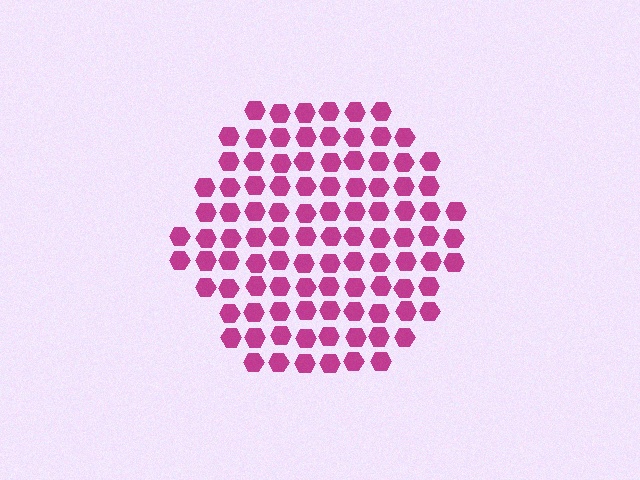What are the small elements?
The small elements are hexagons.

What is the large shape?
The large shape is a hexagon.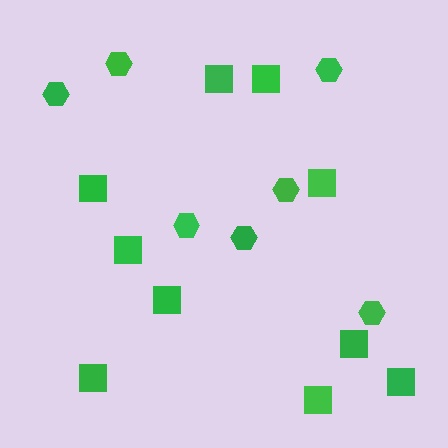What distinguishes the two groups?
There are 2 groups: one group of hexagons (7) and one group of squares (10).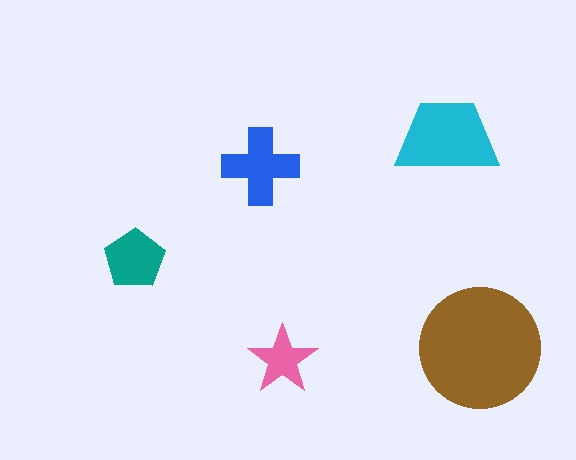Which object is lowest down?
The pink star is bottommost.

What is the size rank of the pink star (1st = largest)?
5th.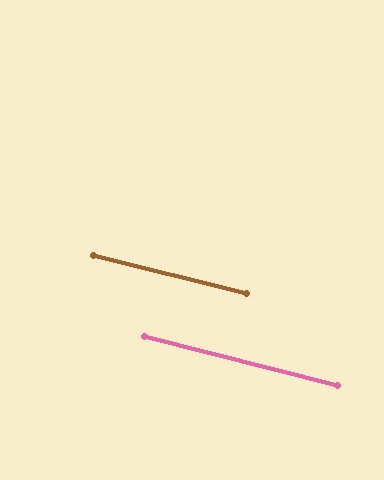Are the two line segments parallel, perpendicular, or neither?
Parallel — their directions differ by only 0.4°.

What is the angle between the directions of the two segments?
Approximately 0 degrees.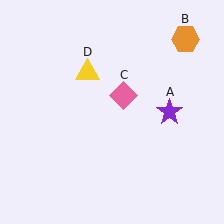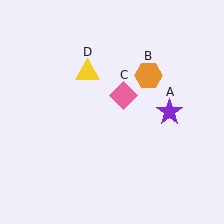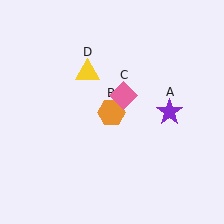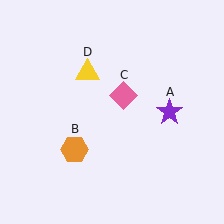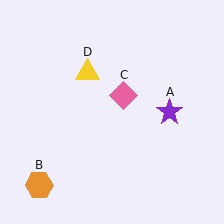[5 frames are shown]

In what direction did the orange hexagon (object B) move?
The orange hexagon (object B) moved down and to the left.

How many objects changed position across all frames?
1 object changed position: orange hexagon (object B).